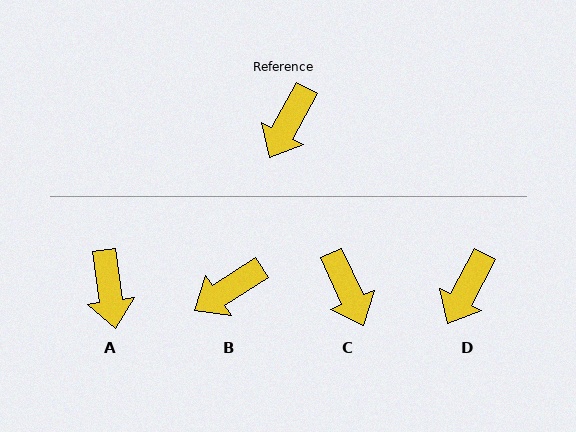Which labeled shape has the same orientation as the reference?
D.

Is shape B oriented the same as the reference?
No, it is off by about 29 degrees.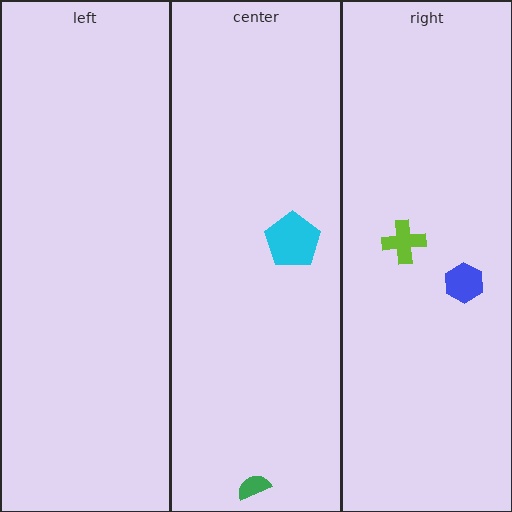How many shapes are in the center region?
2.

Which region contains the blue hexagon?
The right region.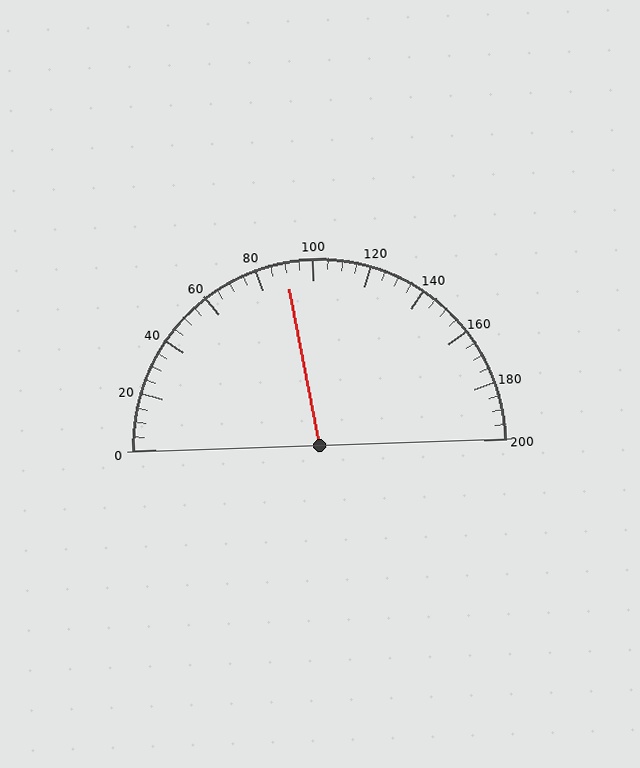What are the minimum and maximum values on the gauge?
The gauge ranges from 0 to 200.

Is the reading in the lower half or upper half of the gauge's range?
The reading is in the lower half of the range (0 to 200).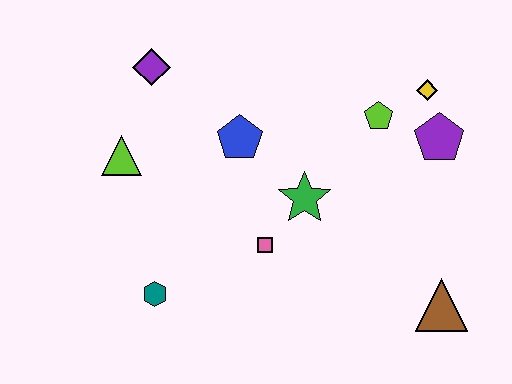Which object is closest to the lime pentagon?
The yellow diamond is closest to the lime pentagon.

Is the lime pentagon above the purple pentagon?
Yes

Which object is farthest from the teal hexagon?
The yellow diamond is farthest from the teal hexagon.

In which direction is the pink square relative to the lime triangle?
The pink square is to the right of the lime triangle.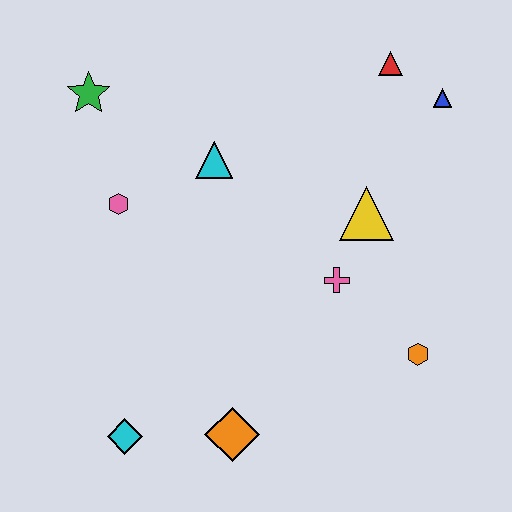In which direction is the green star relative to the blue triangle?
The green star is to the left of the blue triangle.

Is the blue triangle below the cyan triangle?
No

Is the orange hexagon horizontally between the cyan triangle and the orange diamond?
No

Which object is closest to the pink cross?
The yellow triangle is closest to the pink cross.